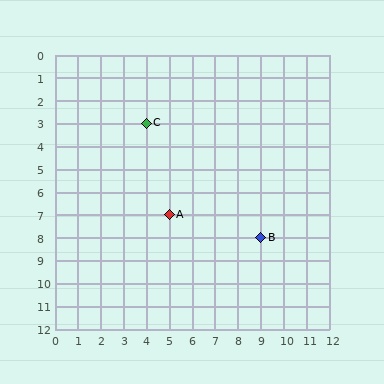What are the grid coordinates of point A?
Point A is at grid coordinates (5, 7).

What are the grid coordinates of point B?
Point B is at grid coordinates (9, 8).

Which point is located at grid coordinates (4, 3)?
Point C is at (4, 3).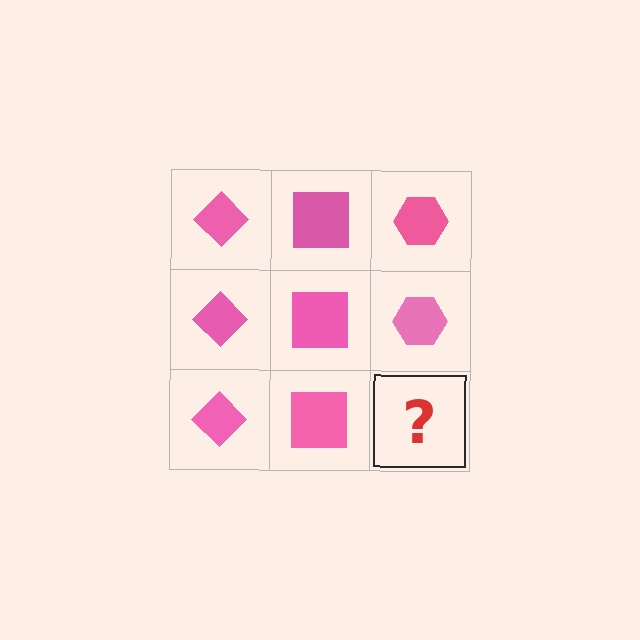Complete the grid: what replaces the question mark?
The question mark should be replaced with a pink hexagon.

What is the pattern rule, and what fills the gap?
The rule is that each column has a consistent shape. The gap should be filled with a pink hexagon.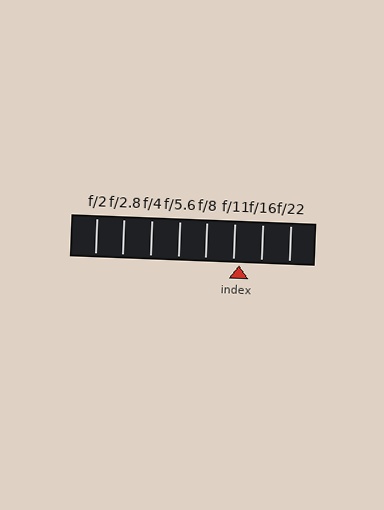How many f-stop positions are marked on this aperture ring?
There are 8 f-stop positions marked.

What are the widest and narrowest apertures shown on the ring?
The widest aperture shown is f/2 and the narrowest is f/22.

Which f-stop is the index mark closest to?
The index mark is closest to f/11.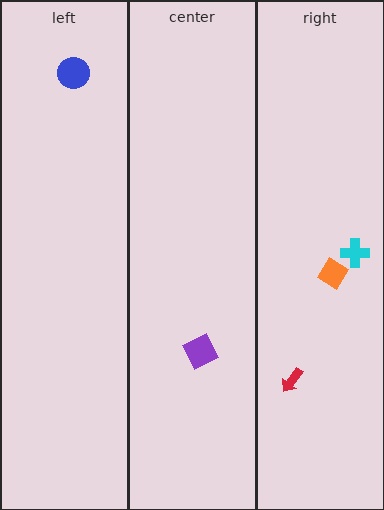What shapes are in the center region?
The purple square.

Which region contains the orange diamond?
The right region.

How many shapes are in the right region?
3.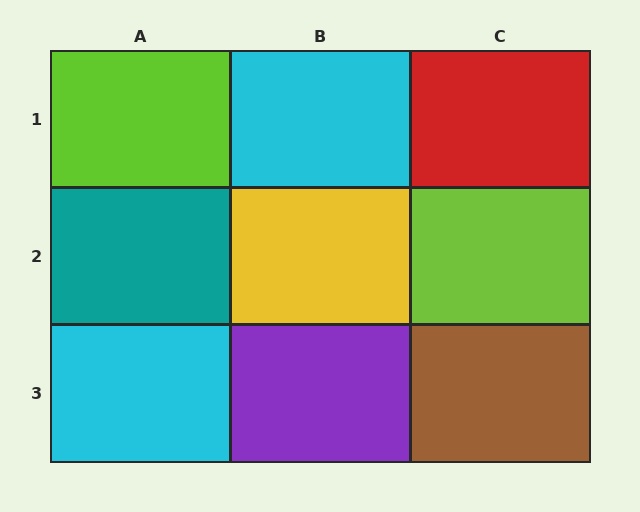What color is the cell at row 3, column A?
Cyan.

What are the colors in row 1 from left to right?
Lime, cyan, red.